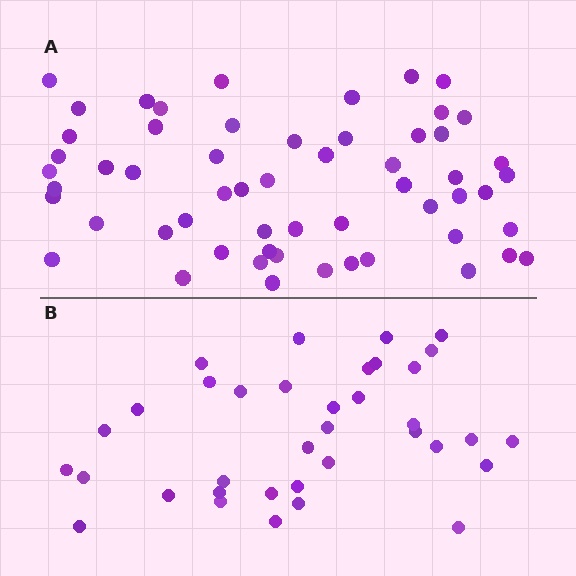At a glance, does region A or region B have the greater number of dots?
Region A (the top region) has more dots.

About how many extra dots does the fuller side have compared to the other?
Region A has approximately 20 more dots than region B.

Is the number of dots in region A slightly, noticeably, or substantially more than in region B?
Region A has substantially more. The ratio is roughly 1.6 to 1.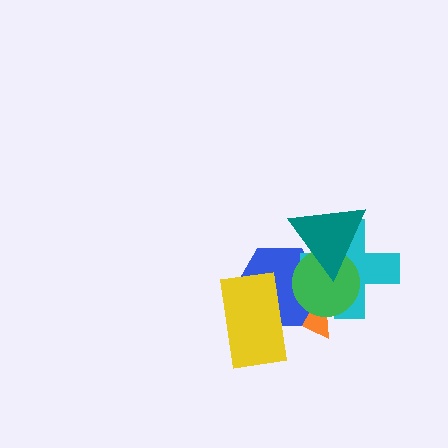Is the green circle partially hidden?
Yes, it is partially covered by another shape.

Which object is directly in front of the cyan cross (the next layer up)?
The green circle is directly in front of the cyan cross.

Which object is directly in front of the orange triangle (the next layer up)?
The blue hexagon is directly in front of the orange triangle.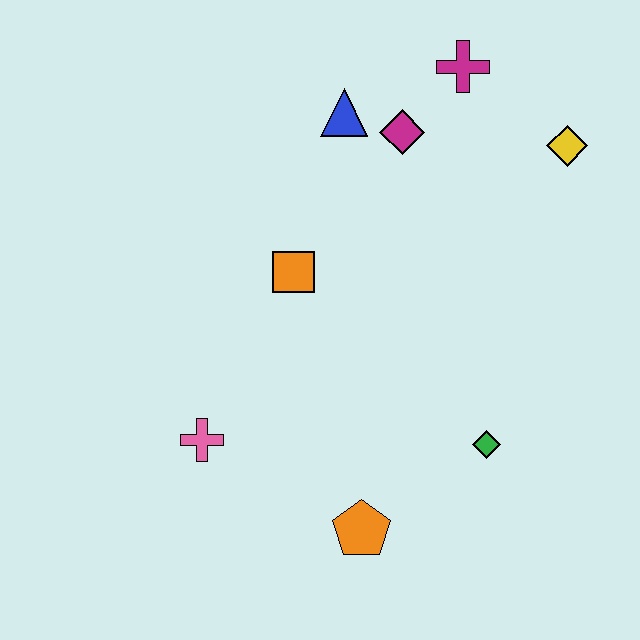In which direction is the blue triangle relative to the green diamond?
The blue triangle is above the green diamond.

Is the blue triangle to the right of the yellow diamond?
No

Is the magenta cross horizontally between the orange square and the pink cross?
No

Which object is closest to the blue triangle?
The magenta diamond is closest to the blue triangle.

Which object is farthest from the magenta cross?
The orange pentagon is farthest from the magenta cross.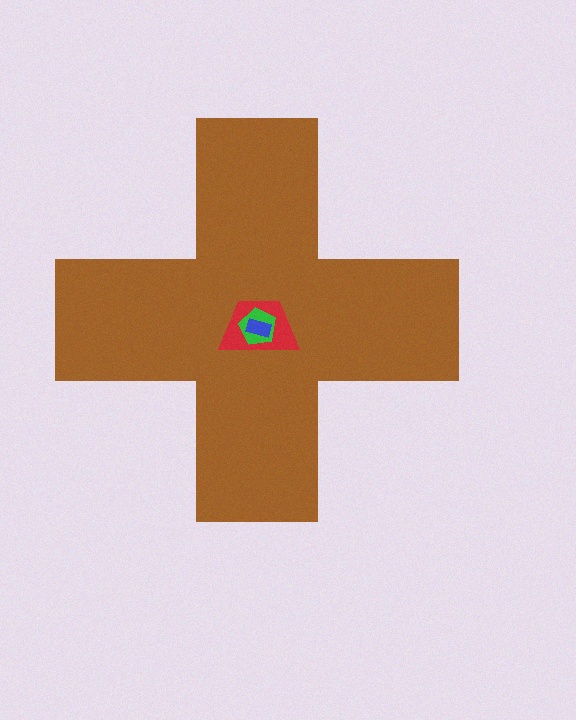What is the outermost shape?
The brown cross.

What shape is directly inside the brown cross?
The red trapezoid.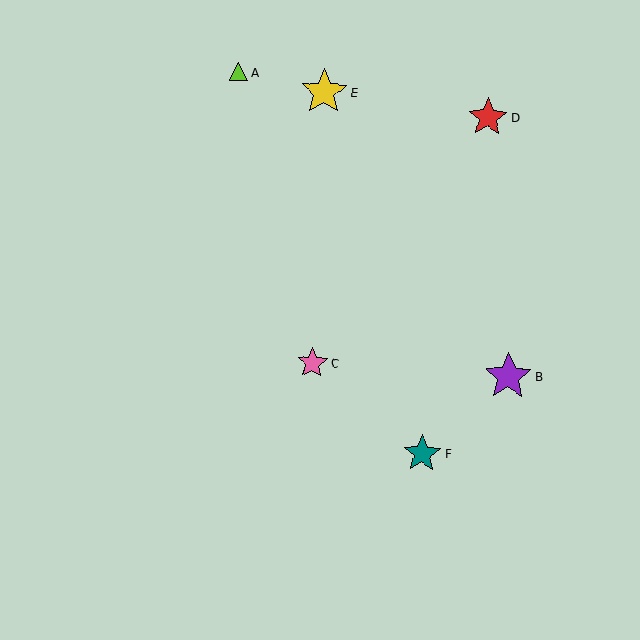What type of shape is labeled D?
Shape D is a red star.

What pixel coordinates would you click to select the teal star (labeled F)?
Click at (422, 454) to select the teal star F.